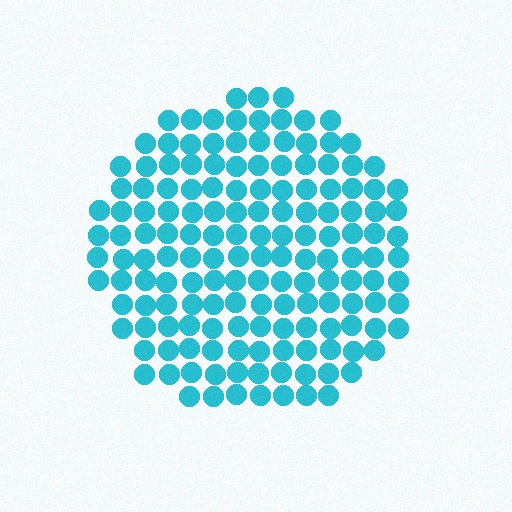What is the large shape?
The large shape is a circle.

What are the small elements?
The small elements are circles.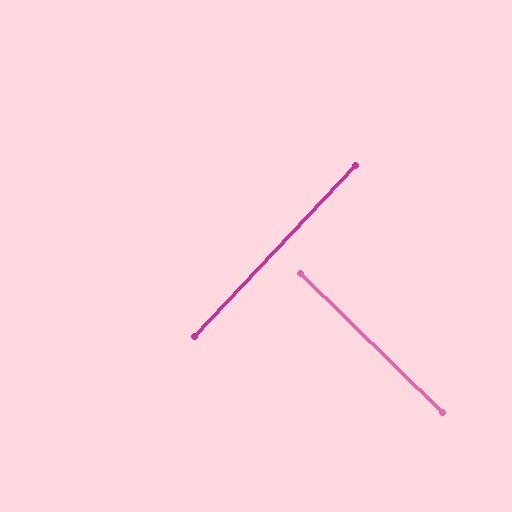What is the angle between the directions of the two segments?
Approximately 89 degrees.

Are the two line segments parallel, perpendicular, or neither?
Perpendicular — they meet at approximately 89°.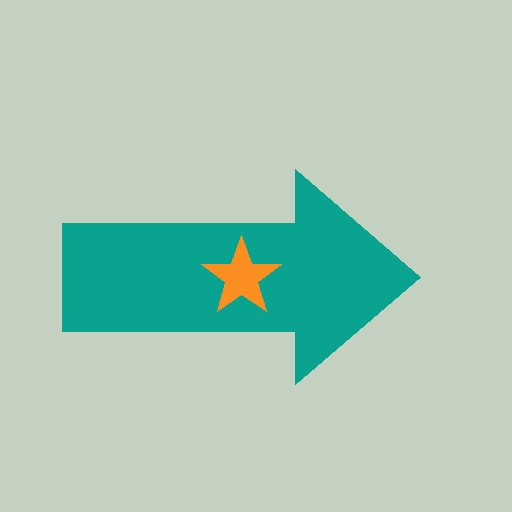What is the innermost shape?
The orange star.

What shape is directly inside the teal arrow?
The orange star.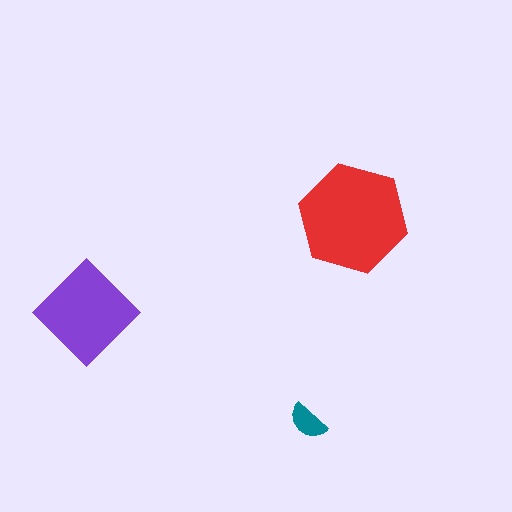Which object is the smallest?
The teal semicircle.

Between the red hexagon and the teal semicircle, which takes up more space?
The red hexagon.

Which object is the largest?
The red hexagon.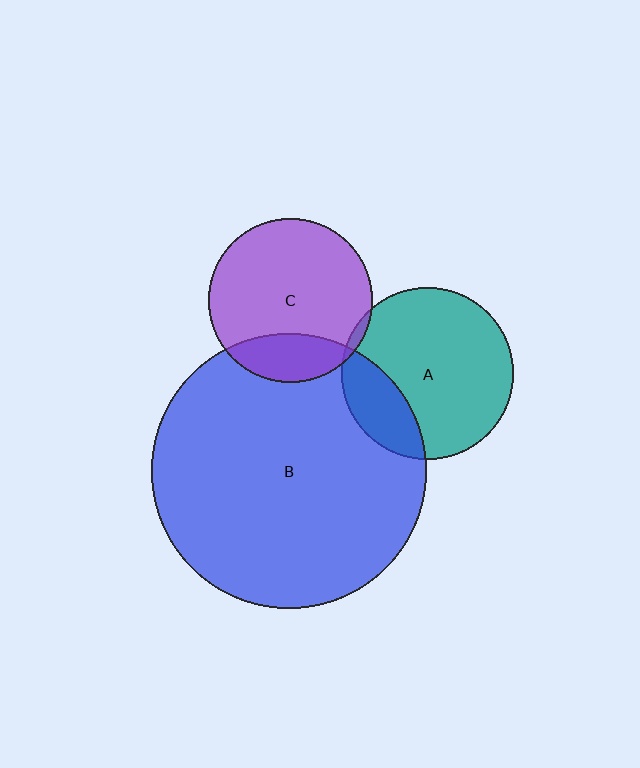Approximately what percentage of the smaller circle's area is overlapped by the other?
Approximately 25%.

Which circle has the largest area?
Circle B (blue).